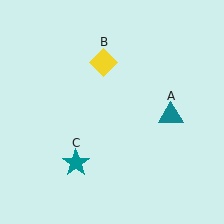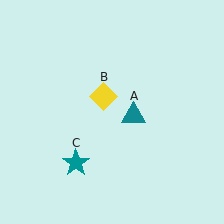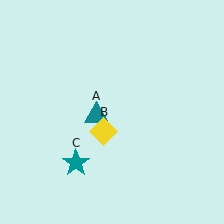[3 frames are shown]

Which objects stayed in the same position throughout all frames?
Teal star (object C) remained stationary.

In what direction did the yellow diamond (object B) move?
The yellow diamond (object B) moved down.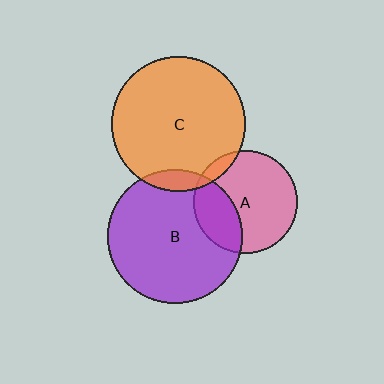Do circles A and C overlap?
Yes.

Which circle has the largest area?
Circle B (purple).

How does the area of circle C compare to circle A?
Approximately 1.7 times.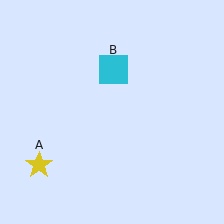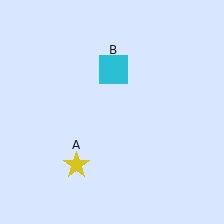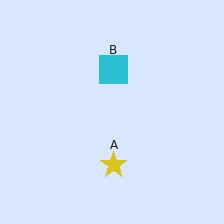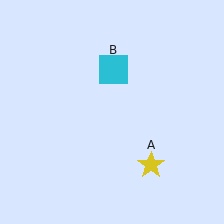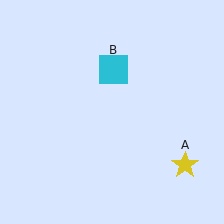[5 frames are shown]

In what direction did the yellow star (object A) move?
The yellow star (object A) moved right.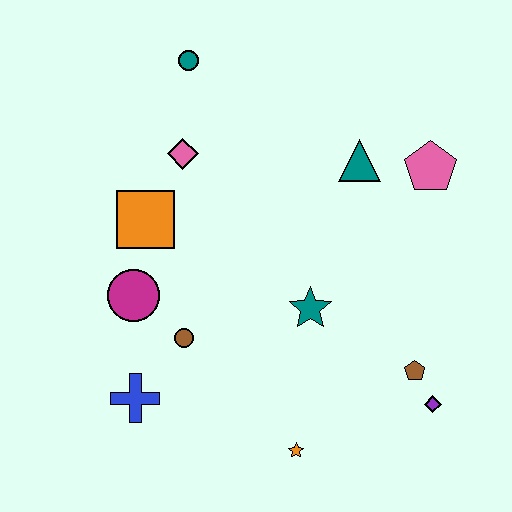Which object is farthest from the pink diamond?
The purple diamond is farthest from the pink diamond.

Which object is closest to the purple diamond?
The brown pentagon is closest to the purple diamond.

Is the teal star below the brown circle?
No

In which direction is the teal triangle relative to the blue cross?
The teal triangle is above the blue cross.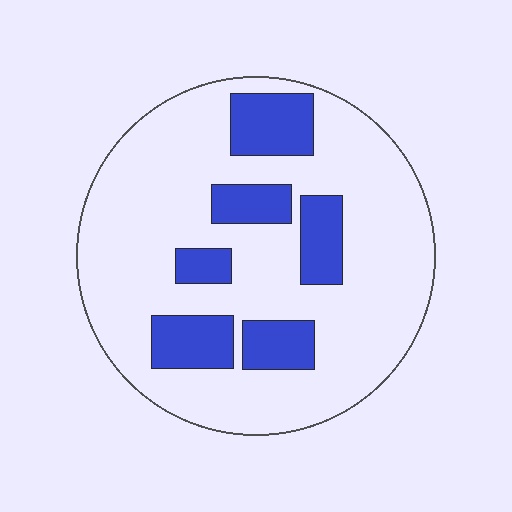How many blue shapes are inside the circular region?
6.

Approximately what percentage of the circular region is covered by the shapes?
Approximately 20%.